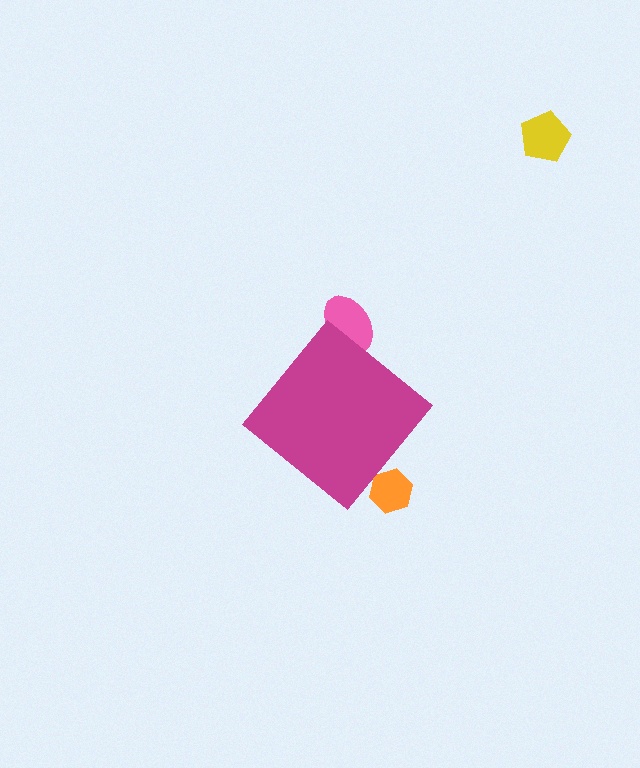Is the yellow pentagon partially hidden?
No, the yellow pentagon is fully visible.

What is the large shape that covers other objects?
A magenta diamond.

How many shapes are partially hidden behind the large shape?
2 shapes are partially hidden.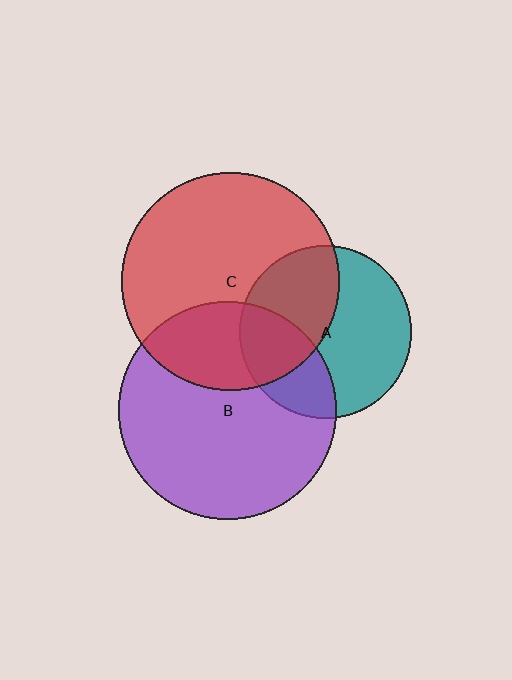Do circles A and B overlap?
Yes.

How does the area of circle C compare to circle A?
Approximately 1.6 times.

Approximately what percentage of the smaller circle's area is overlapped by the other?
Approximately 30%.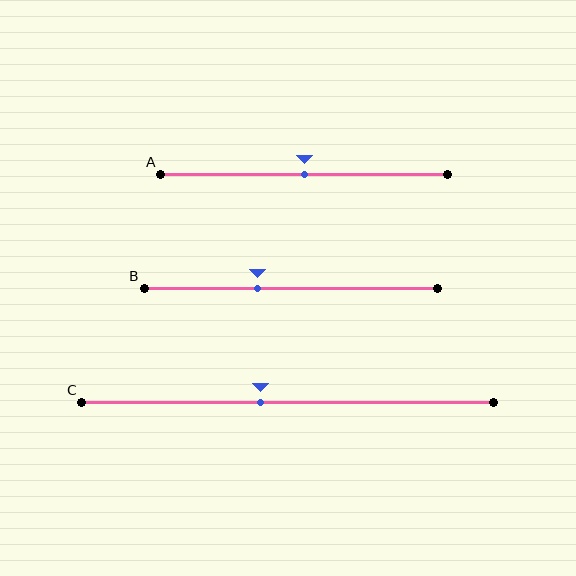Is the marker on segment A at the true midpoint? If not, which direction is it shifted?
Yes, the marker on segment A is at the true midpoint.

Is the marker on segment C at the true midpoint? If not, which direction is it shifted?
No, the marker on segment C is shifted to the left by about 7% of the segment length.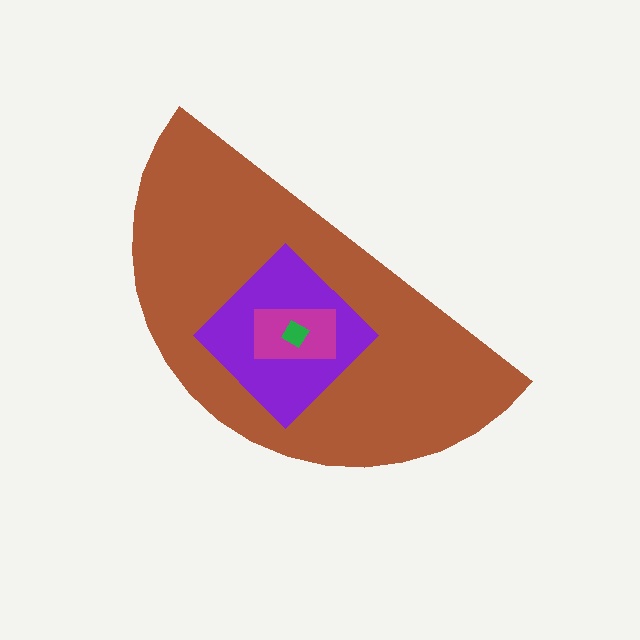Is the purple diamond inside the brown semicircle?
Yes.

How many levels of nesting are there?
4.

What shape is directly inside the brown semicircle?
The purple diamond.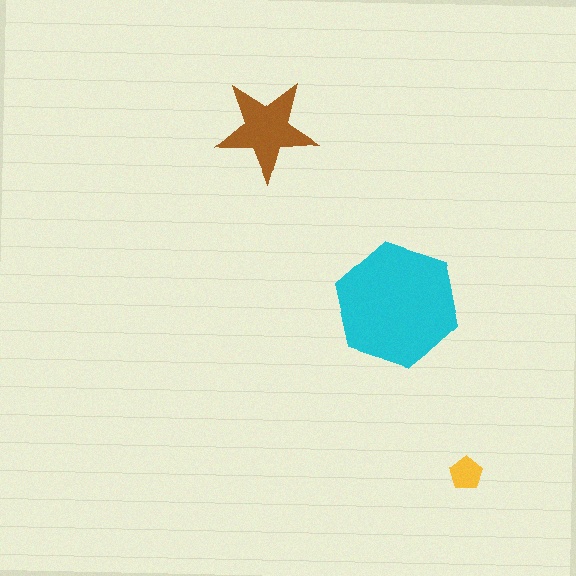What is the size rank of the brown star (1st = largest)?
2nd.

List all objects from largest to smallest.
The cyan hexagon, the brown star, the yellow pentagon.